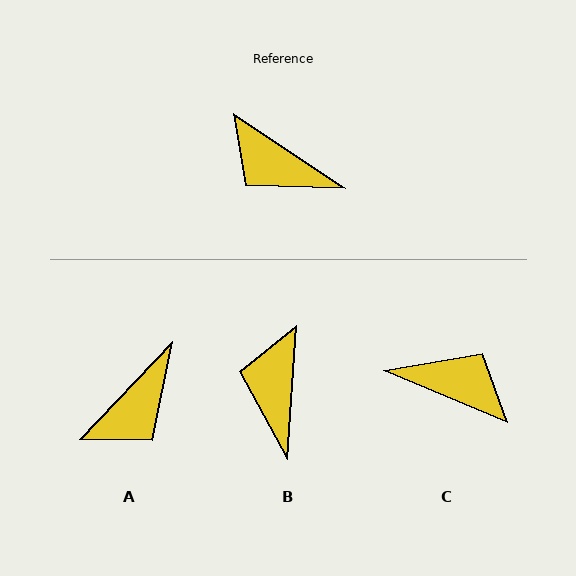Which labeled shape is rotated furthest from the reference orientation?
C, about 169 degrees away.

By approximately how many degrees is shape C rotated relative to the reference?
Approximately 169 degrees clockwise.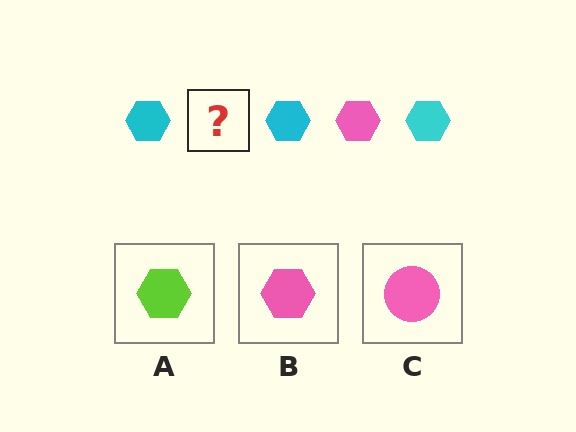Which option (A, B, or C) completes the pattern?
B.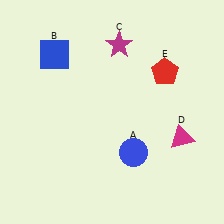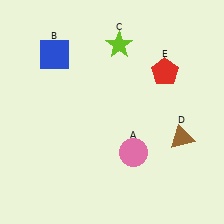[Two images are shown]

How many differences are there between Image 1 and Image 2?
There are 3 differences between the two images.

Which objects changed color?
A changed from blue to pink. C changed from magenta to lime. D changed from magenta to brown.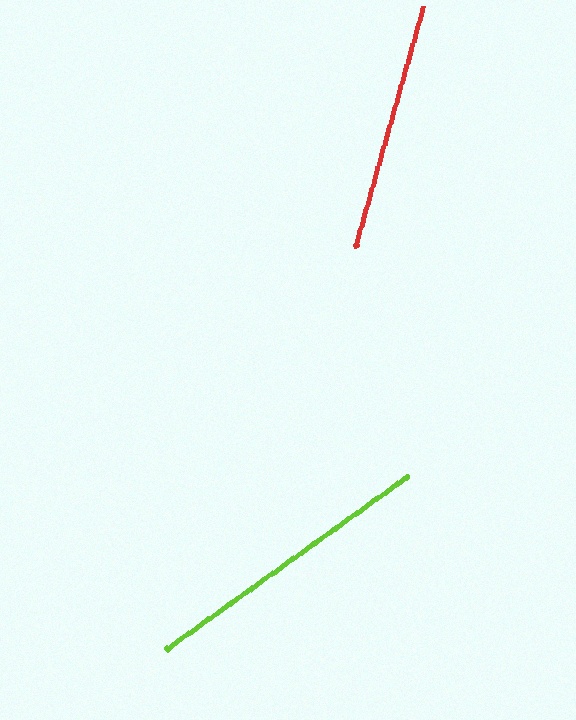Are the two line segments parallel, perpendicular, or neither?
Neither parallel nor perpendicular — they differ by about 39°.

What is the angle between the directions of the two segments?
Approximately 39 degrees.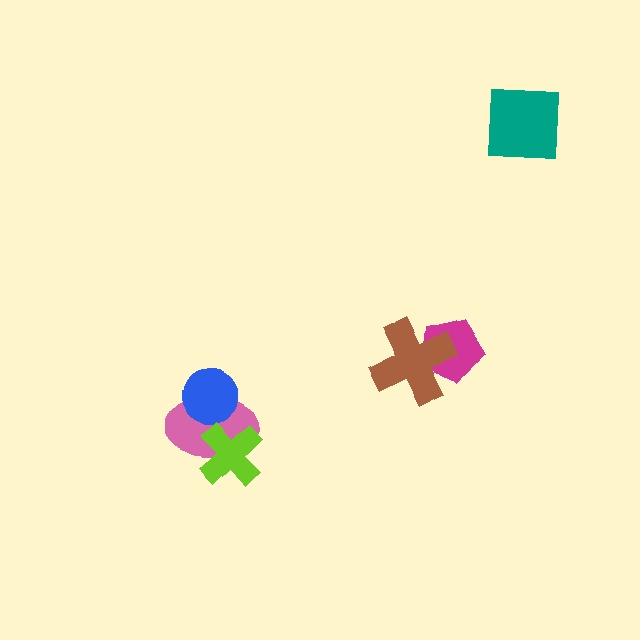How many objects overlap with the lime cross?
1 object overlaps with the lime cross.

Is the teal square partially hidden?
No, no other shape covers it.